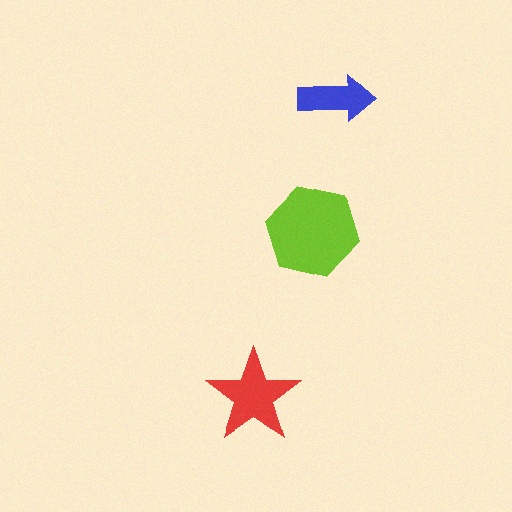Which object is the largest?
The lime hexagon.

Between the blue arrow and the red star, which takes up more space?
The red star.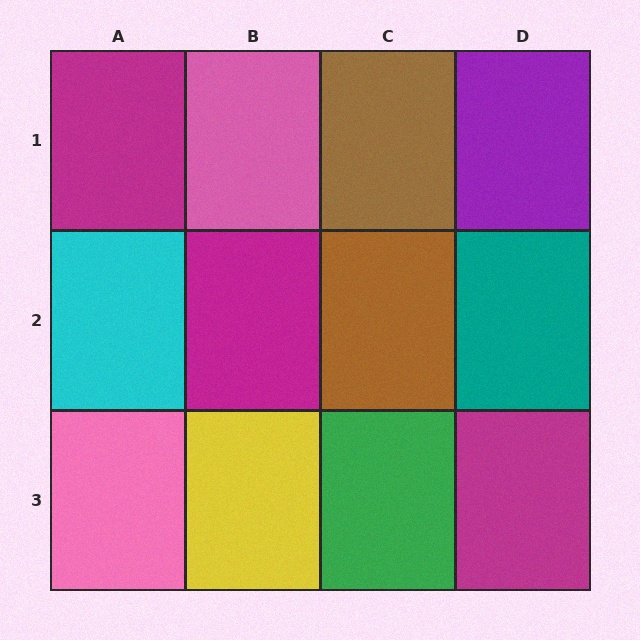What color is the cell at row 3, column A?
Pink.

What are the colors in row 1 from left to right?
Magenta, pink, brown, purple.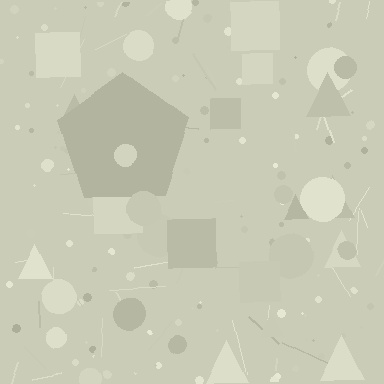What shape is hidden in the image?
A pentagon is hidden in the image.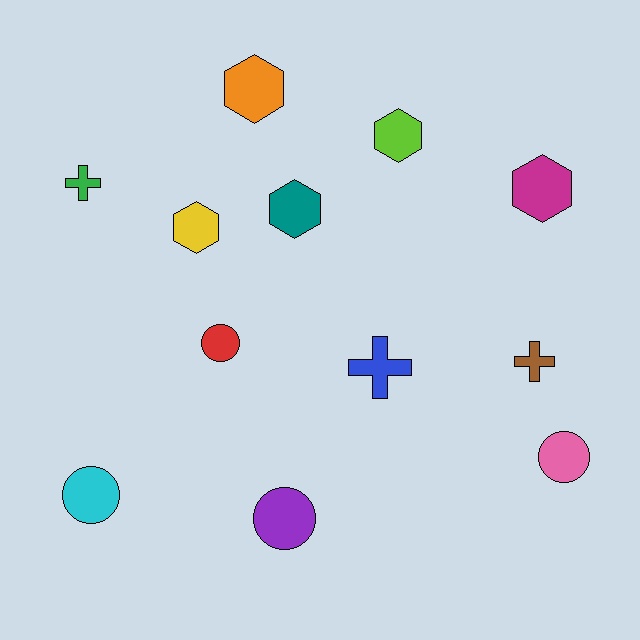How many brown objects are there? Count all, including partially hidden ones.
There is 1 brown object.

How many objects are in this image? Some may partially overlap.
There are 12 objects.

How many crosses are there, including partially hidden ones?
There are 3 crosses.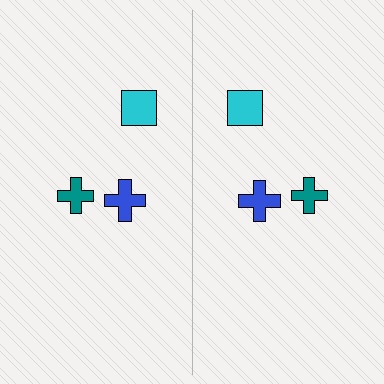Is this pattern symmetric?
Yes, this pattern has bilateral (reflection) symmetry.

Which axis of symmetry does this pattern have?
The pattern has a vertical axis of symmetry running through the center of the image.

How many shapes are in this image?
There are 6 shapes in this image.